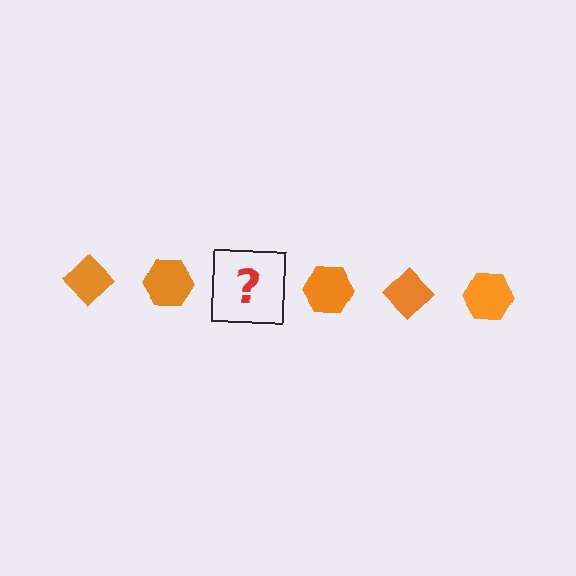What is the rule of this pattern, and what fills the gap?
The rule is that the pattern cycles through diamond, hexagon shapes in orange. The gap should be filled with an orange diamond.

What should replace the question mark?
The question mark should be replaced with an orange diamond.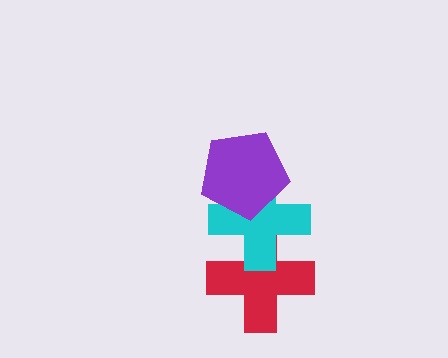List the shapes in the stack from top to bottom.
From top to bottom: the purple pentagon, the cyan cross, the red cross.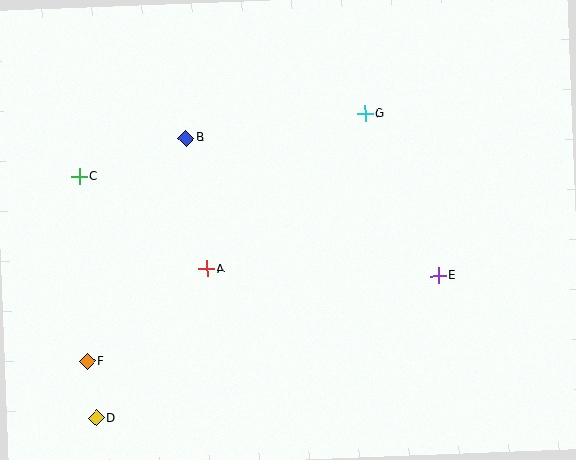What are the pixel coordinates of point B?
Point B is at (186, 138).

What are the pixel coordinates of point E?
Point E is at (438, 275).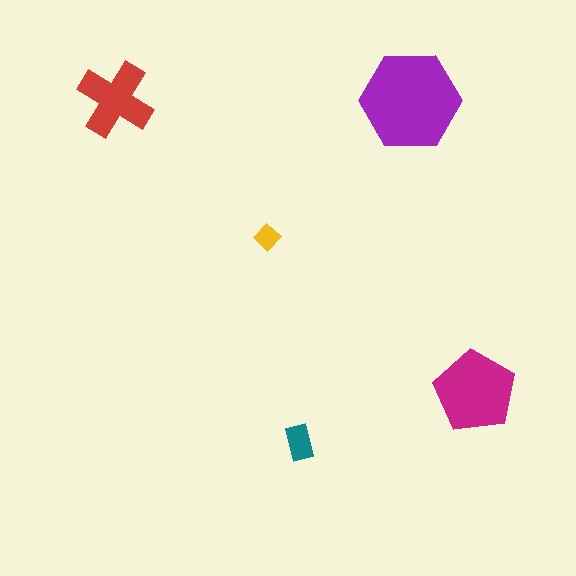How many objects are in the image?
There are 5 objects in the image.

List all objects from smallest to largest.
The yellow diamond, the teal rectangle, the red cross, the magenta pentagon, the purple hexagon.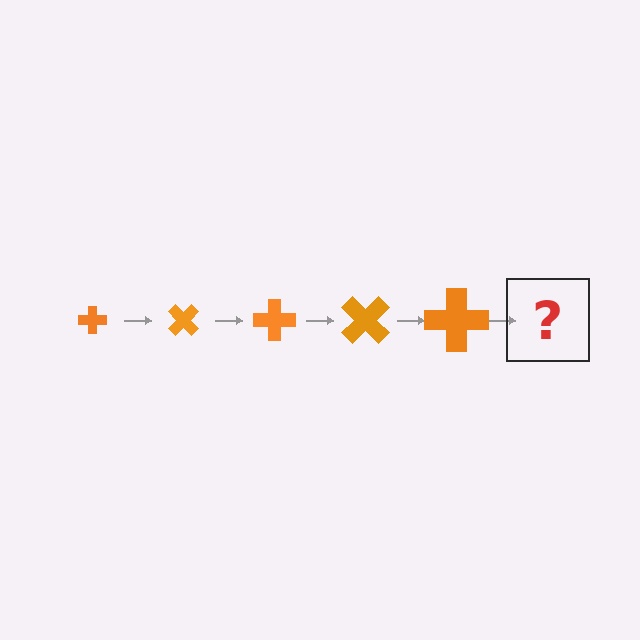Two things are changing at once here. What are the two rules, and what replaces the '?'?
The two rules are that the cross grows larger each step and it rotates 45 degrees each step. The '?' should be a cross, larger than the previous one and rotated 225 degrees from the start.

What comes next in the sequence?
The next element should be a cross, larger than the previous one and rotated 225 degrees from the start.